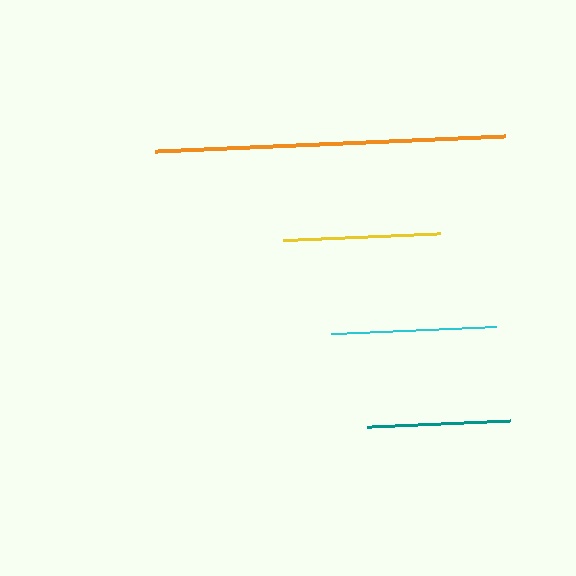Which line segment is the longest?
The orange line is the longest at approximately 350 pixels.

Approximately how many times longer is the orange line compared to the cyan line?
The orange line is approximately 2.1 times the length of the cyan line.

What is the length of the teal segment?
The teal segment is approximately 143 pixels long.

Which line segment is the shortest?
The teal line is the shortest at approximately 143 pixels.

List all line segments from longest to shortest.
From longest to shortest: orange, cyan, yellow, teal.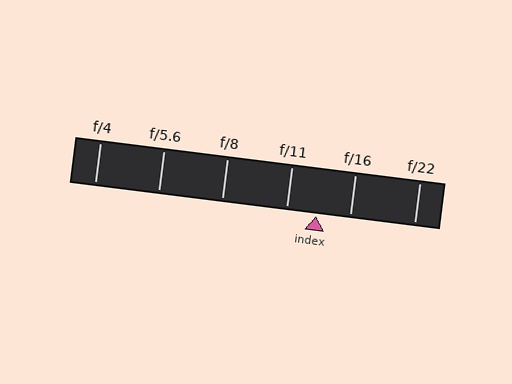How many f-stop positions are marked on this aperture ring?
There are 6 f-stop positions marked.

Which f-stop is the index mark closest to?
The index mark is closest to f/11.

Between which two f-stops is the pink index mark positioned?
The index mark is between f/11 and f/16.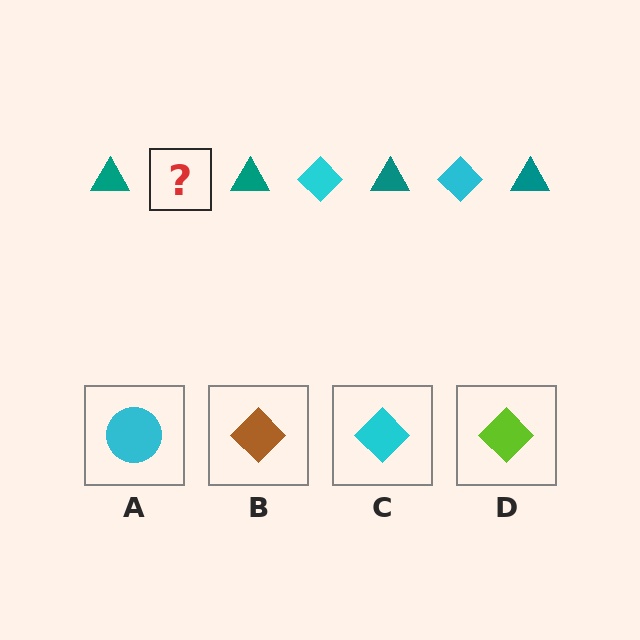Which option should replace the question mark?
Option C.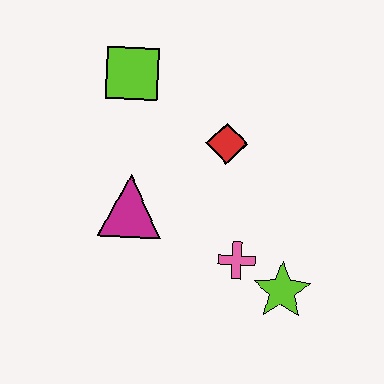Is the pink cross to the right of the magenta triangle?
Yes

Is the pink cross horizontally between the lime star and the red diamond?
Yes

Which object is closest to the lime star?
The pink cross is closest to the lime star.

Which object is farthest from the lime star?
The lime square is farthest from the lime star.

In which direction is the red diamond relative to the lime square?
The red diamond is to the right of the lime square.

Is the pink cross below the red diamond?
Yes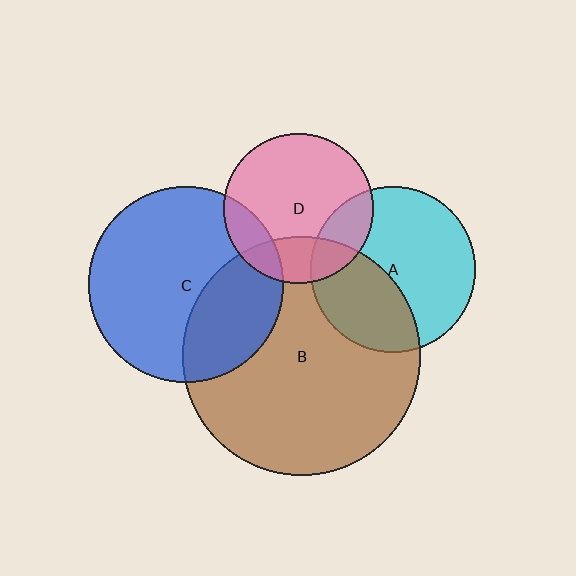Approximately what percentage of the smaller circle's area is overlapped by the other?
Approximately 20%.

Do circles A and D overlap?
Yes.